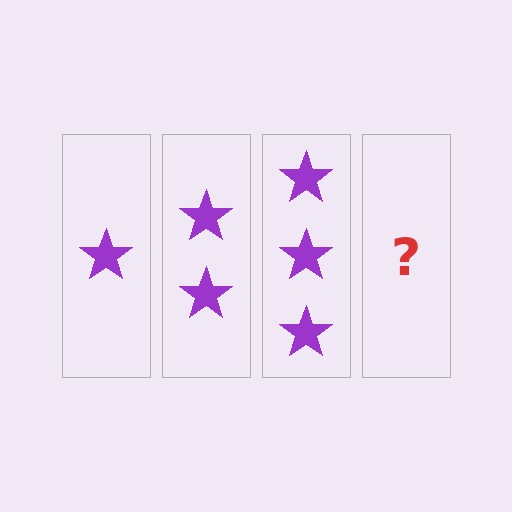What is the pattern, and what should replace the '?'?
The pattern is that each step adds one more star. The '?' should be 4 stars.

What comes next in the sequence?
The next element should be 4 stars.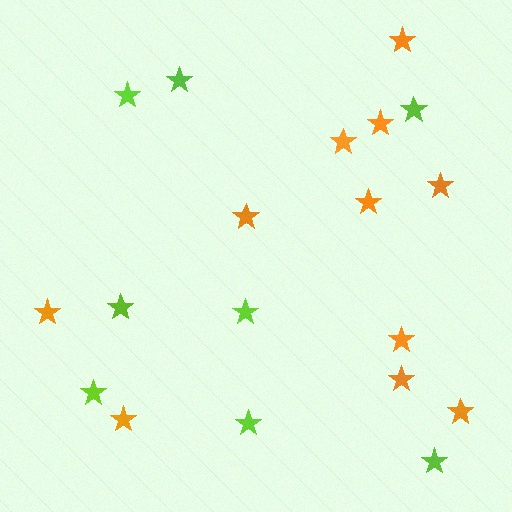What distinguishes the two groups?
There are 2 groups: one group of lime stars (8) and one group of orange stars (11).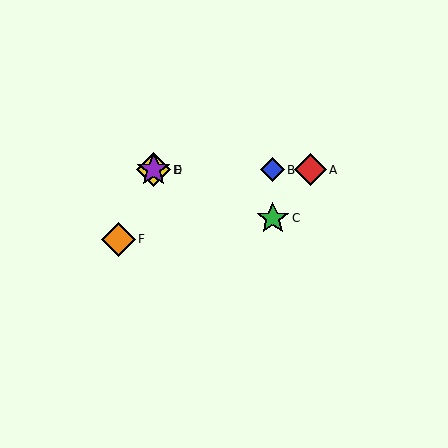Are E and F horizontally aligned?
No, E is at y≈170 and F is at y≈239.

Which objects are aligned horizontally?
Objects A, B, D, E are aligned horizontally.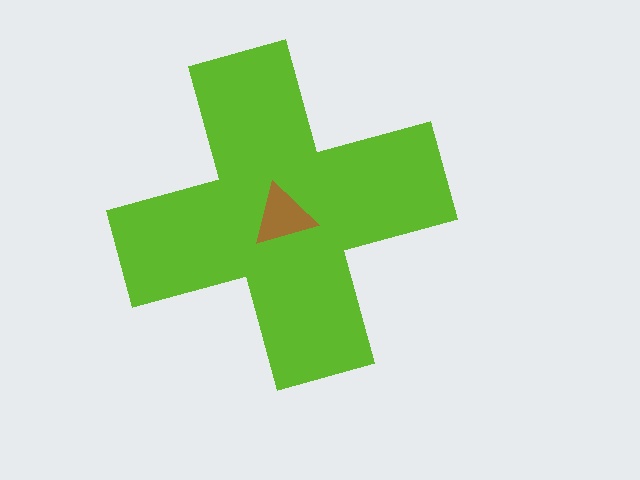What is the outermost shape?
The lime cross.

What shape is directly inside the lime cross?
The brown triangle.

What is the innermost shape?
The brown triangle.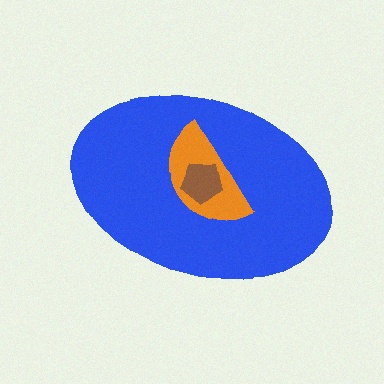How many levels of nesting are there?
3.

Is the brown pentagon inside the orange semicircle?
Yes.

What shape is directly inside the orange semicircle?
The brown pentagon.